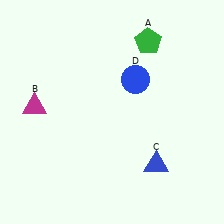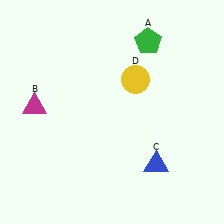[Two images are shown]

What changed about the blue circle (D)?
In Image 1, D is blue. In Image 2, it changed to yellow.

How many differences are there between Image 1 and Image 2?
There is 1 difference between the two images.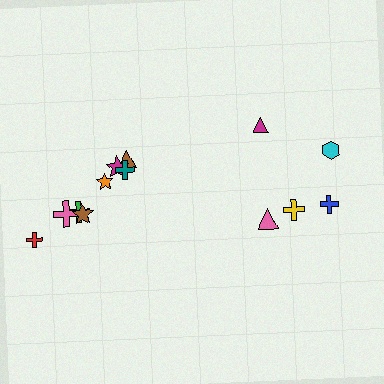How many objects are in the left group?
There are 8 objects.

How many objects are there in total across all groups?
There are 13 objects.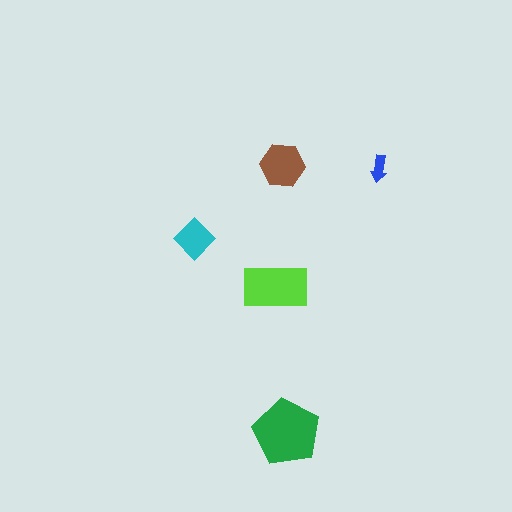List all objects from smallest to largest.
The blue arrow, the cyan diamond, the brown hexagon, the lime rectangle, the green pentagon.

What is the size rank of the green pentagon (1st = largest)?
1st.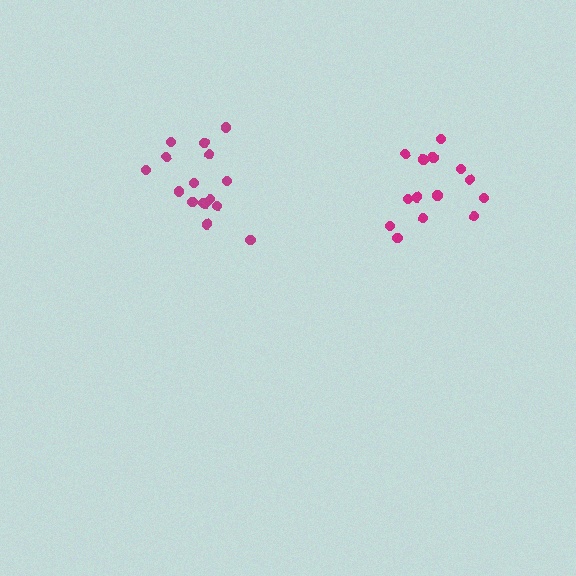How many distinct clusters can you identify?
There are 2 distinct clusters.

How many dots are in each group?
Group 1: 14 dots, Group 2: 16 dots (30 total).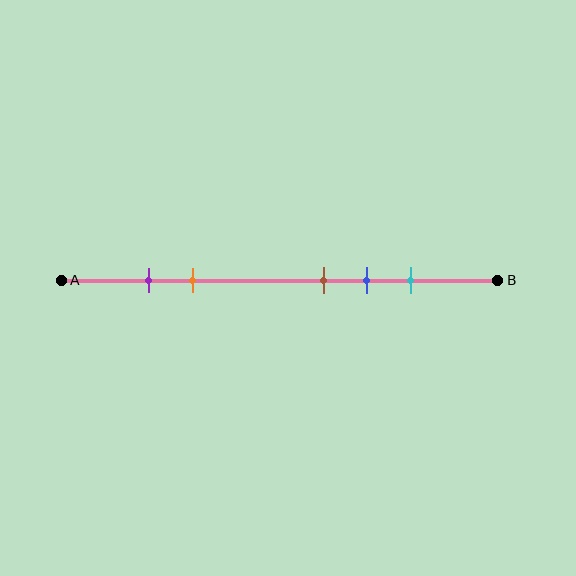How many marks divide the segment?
There are 5 marks dividing the segment.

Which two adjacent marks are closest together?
The purple and orange marks are the closest adjacent pair.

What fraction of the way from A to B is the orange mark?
The orange mark is approximately 30% (0.3) of the way from A to B.